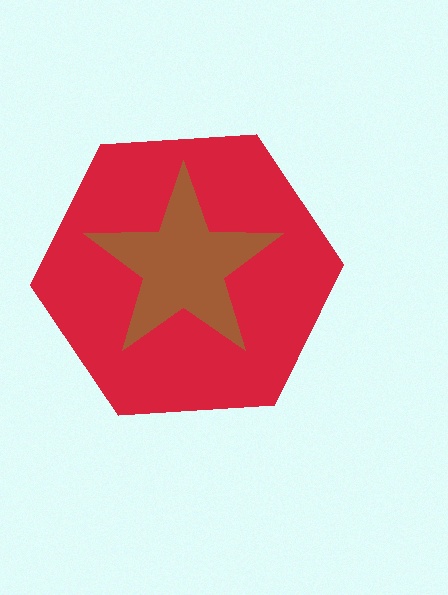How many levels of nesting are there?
2.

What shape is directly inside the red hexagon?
The brown star.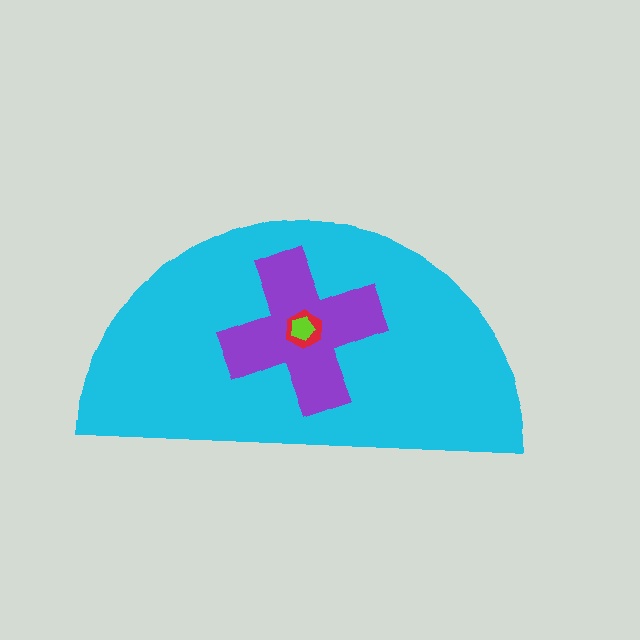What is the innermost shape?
The lime pentagon.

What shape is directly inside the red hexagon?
The lime pentagon.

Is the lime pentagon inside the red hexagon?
Yes.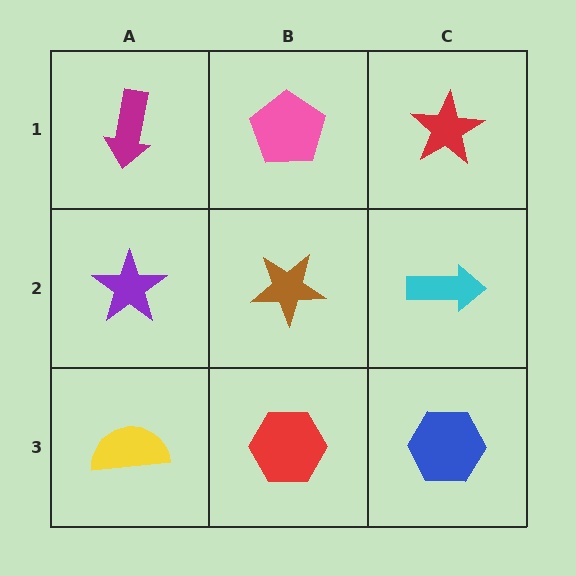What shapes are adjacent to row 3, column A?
A purple star (row 2, column A), a red hexagon (row 3, column B).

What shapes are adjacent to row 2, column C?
A red star (row 1, column C), a blue hexagon (row 3, column C), a brown star (row 2, column B).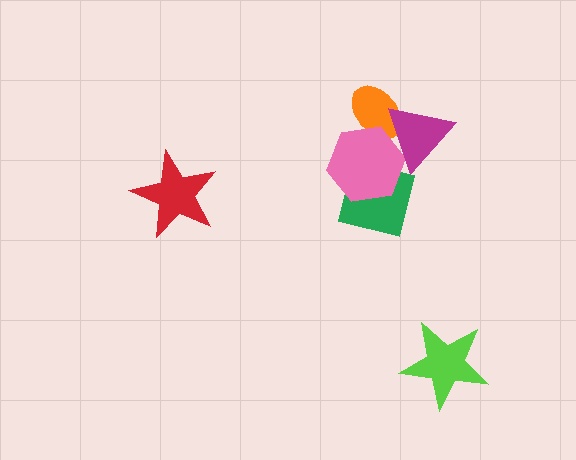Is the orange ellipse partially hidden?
Yes, it is partially covered by another shape.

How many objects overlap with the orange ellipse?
2 objects overlap with the orange ellipse.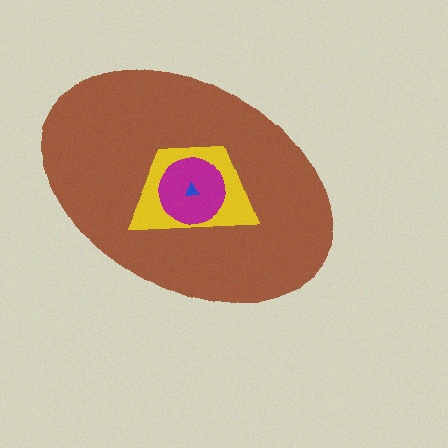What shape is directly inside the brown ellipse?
The yellow trapezoid.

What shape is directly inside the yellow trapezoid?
The magenta circle.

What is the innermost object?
The blue triangle.